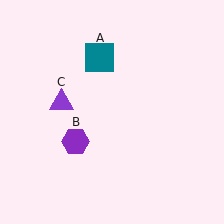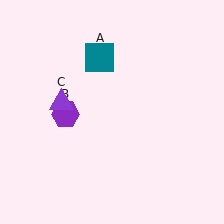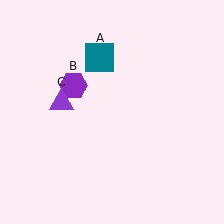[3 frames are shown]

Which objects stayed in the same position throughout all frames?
Teal square (object A) and purple triangle (object C) remained stationary.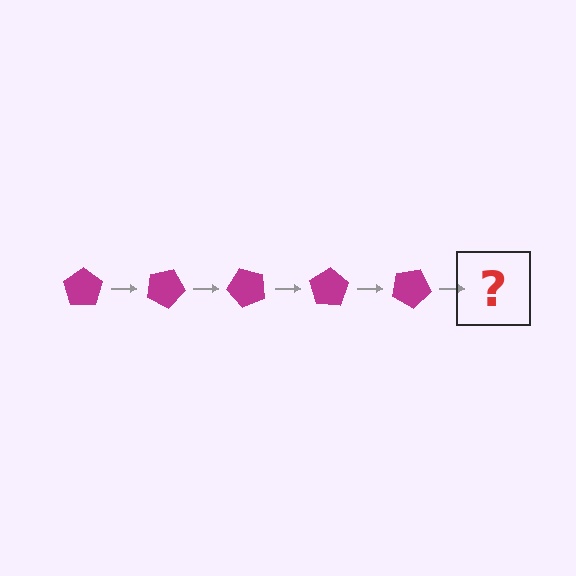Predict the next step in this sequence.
The next step is a magenta pentagon rotated 125 degrees.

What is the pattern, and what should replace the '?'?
The pattern is that the pentagon rotates 25 degrees each step. The '?' should be a magenta pentagon rotated 125 degrees.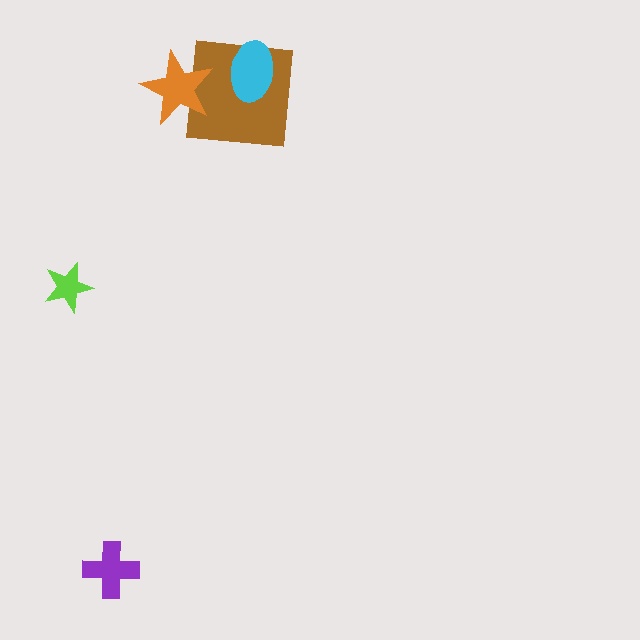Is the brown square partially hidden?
Yes, it is partially covered by another shape.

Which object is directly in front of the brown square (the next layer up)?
The cyan ellipse is directly in front of the brown square.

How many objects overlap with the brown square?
2 objects overlap with the brown square.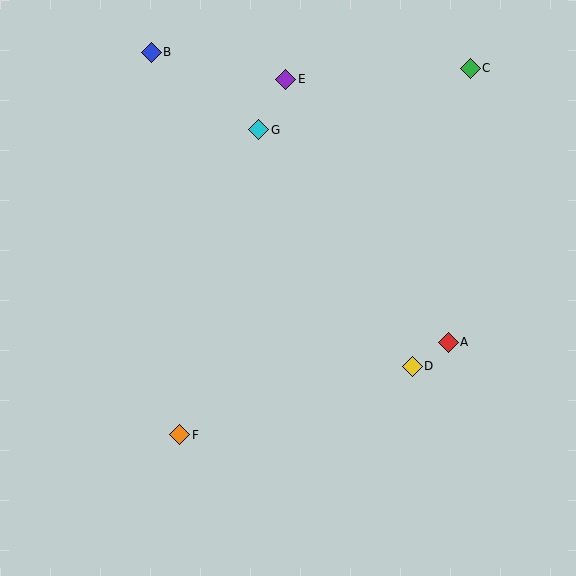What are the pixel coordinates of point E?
Point E is at (286, 79).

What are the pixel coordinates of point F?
Point F is at (180, 435).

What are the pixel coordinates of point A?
Point A is at (448, 342).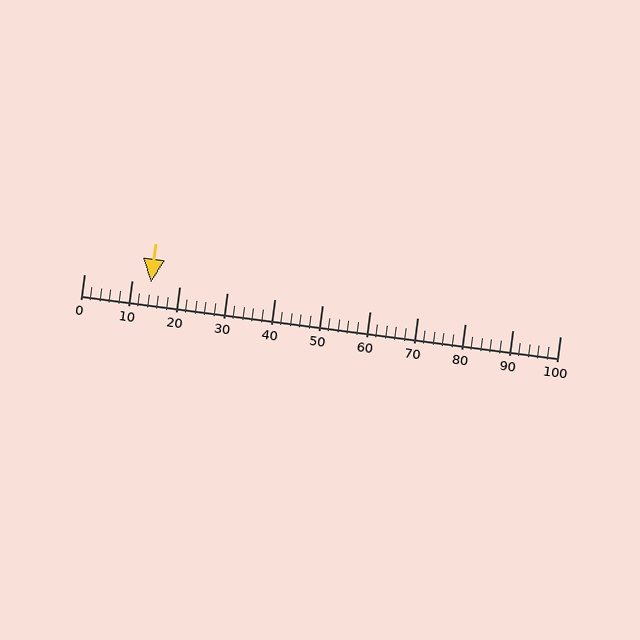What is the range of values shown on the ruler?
The ruler shows values from 0 to 100.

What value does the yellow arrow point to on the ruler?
The yellow arrow points to approximately 14.